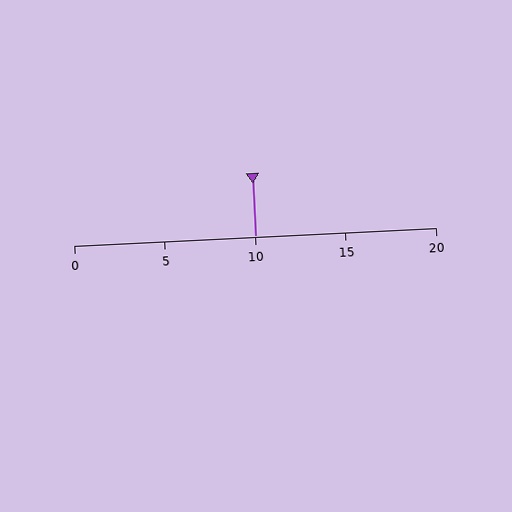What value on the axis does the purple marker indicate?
The marker indicates approximately 10.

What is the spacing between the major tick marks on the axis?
The major ticks are spaced 5 apart.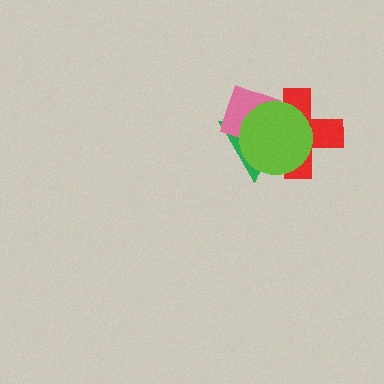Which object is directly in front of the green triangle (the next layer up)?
The pink diamond is directly in front of the green triangle.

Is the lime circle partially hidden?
No, no other shape covers it.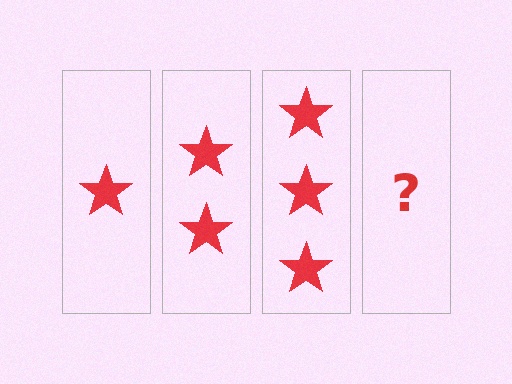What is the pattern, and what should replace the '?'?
The pattern is that each step adds one more star. The '?' should be 4 stars.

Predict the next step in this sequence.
The next step is 4 stars.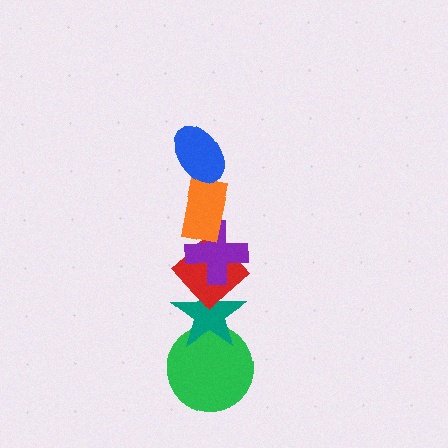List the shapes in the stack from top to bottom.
From top to bottom: the blue ellipse, the orange rectangle, the purple cross, the red diamond, the teal star, the green circle.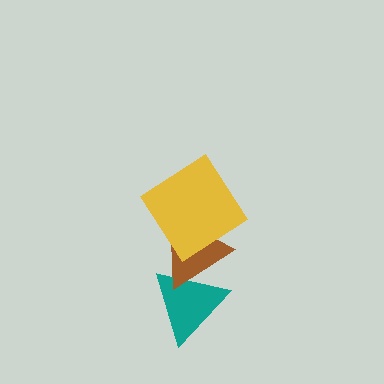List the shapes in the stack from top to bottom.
From top to bottom: the yellow diamond, the brown triangle, the teal triangle.